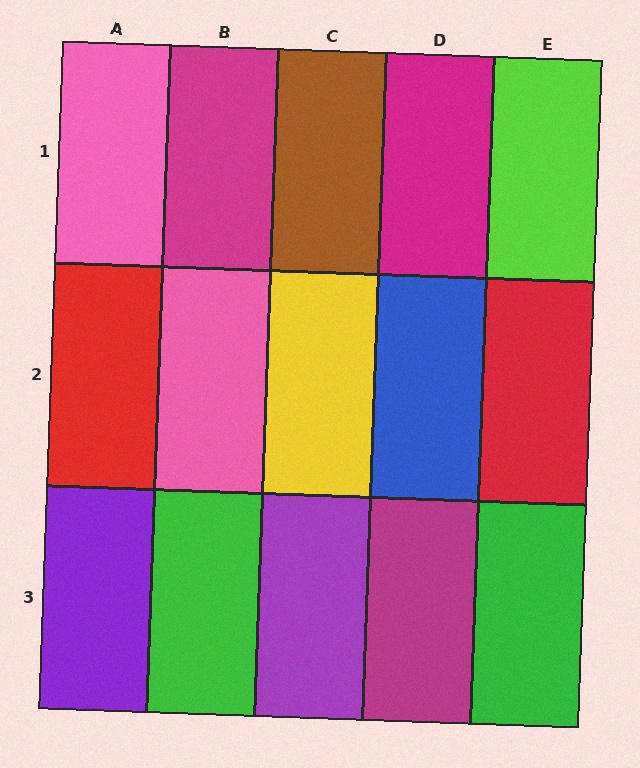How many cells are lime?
1 cell is lime.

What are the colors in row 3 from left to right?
Purple, green, purple, magenta, green.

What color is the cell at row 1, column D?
Magenta.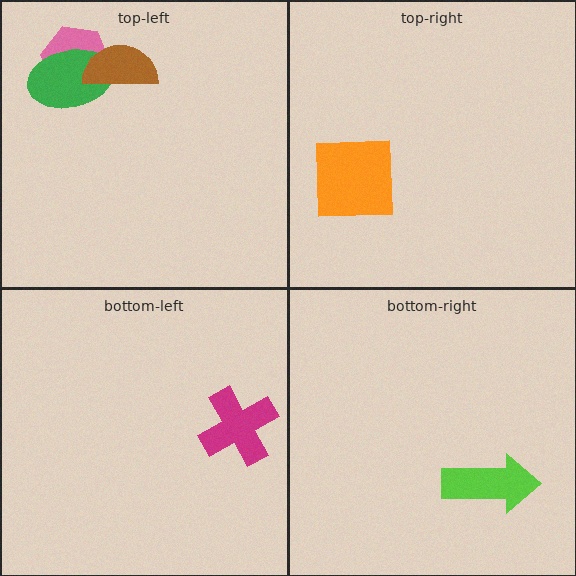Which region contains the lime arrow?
The bottom-right region.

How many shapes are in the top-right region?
1.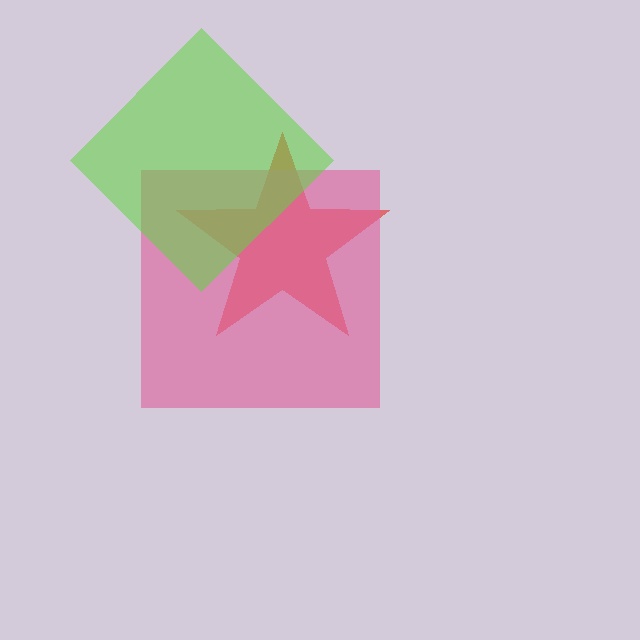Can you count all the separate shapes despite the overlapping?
Yes, there are 3 separate shapes.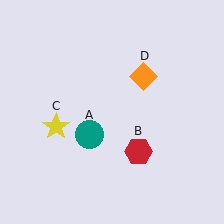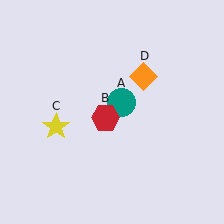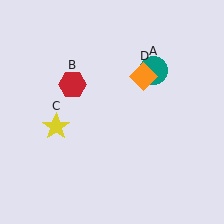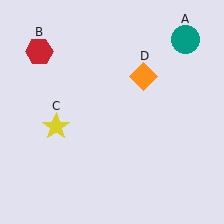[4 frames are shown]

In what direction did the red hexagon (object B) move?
The red hexagon (object B) moved up and to the left.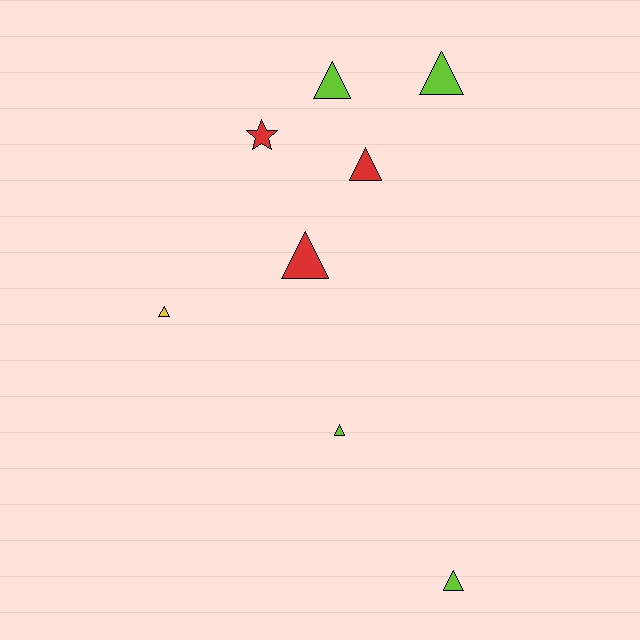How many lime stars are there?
There are no lime stars.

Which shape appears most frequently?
Triangle, with 7 objects.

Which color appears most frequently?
Lime, with 4 objects.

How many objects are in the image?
There are 8 objects.